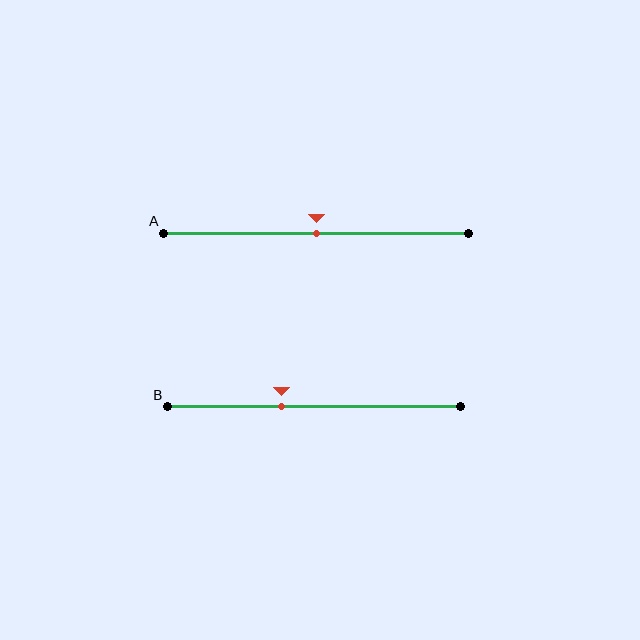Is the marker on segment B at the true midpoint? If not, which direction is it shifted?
No, the marker on segment B is shifted to the left by about 11% of the segment length.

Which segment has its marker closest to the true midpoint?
Segment A has its marker closest to the true midpoint.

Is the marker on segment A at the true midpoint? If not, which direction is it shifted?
Yes, the marker on segment A is at the true midpoint.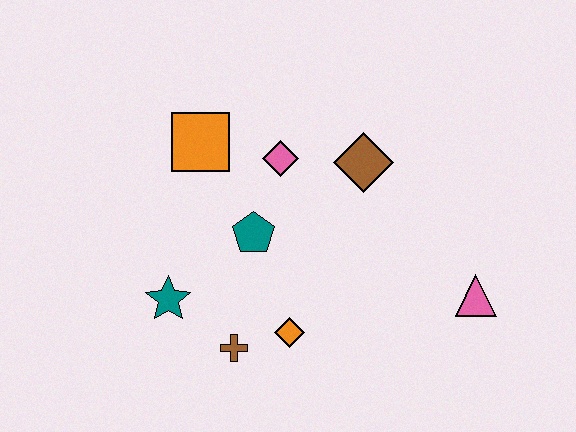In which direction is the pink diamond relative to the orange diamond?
The pink diamond is above the orange diamond.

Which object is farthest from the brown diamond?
The teal star is farthest from the brown diamond.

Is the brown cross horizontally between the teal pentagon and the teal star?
Yes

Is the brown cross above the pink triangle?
No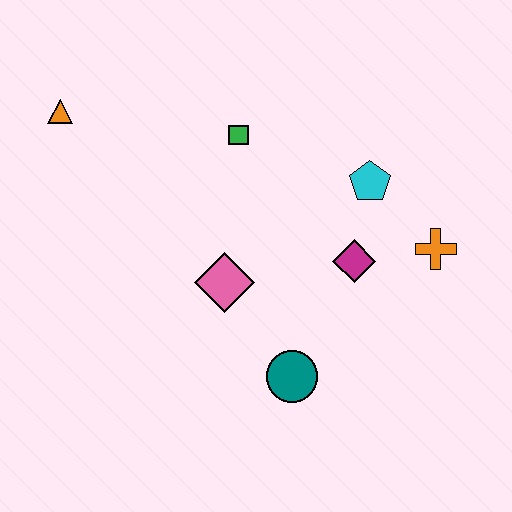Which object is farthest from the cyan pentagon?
The orange triangle is farthest from the cyan pentagon.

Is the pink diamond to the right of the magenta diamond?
No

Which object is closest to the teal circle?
The pink diamond is closest to the teal circle.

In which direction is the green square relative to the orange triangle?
The green square is to the right of the orange triangle.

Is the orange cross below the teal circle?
No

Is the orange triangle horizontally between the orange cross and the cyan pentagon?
No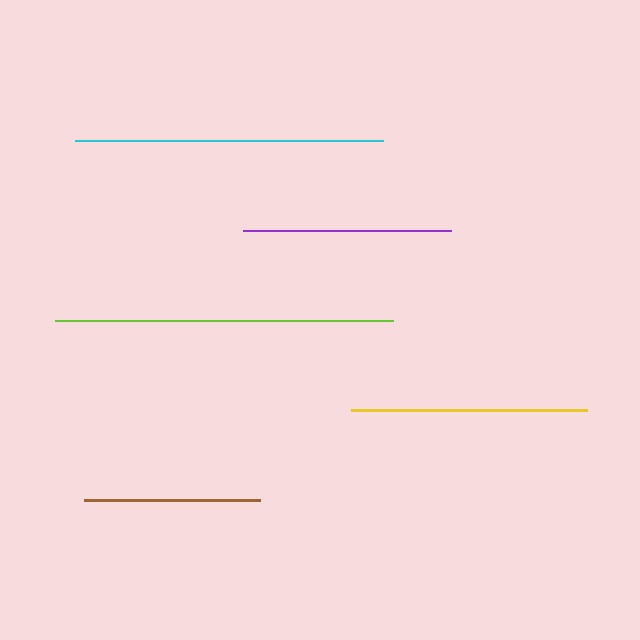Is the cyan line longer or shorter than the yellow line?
The cyan line is longer than the yellow line.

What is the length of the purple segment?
The purple segment is approximately 209 pixels long.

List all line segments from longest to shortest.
From longest to shortest: lime, cyan, yellow, purple, brown.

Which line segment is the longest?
The lime line is the longest at approximately 339 pixels.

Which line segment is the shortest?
The brown line is the shortest at approximately 176 pixels.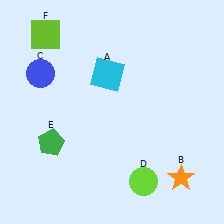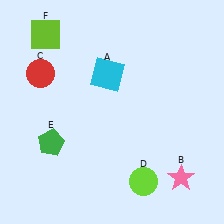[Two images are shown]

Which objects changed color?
B changed from orange to pink. C changed from blue to red.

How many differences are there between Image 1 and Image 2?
There are 2 differences between the two images.